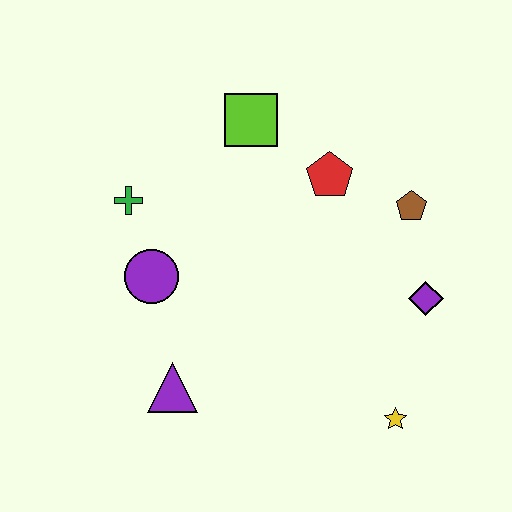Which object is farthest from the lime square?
The yellow star is farthest from the lime square.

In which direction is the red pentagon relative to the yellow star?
The red pentagon is above the yellow star.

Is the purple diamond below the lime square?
Yes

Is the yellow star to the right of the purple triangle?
Yes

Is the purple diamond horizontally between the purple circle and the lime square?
No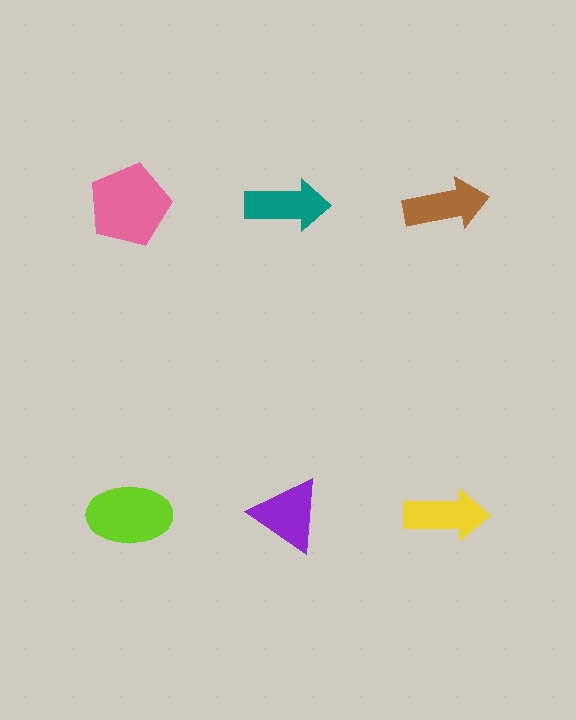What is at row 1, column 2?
A teal arrow.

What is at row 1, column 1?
A pink pentagon.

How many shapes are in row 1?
3 shapes.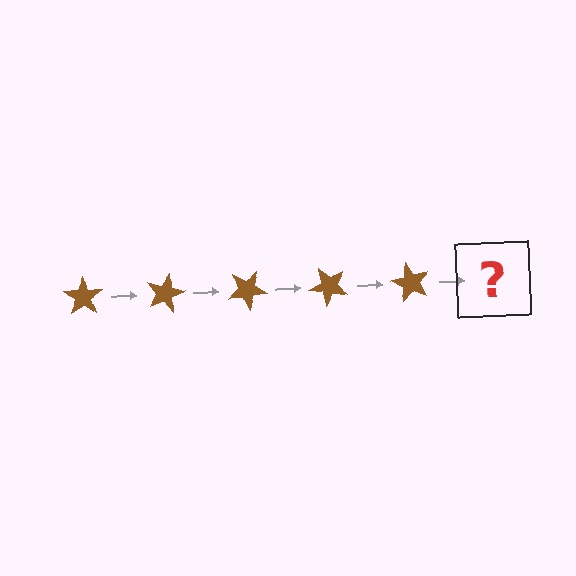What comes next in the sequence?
The next element should be a brown star rotated 75 degrees.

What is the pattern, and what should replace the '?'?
The pattern is that the star rotates 15 degrees each step. The '?' should be a brown star rotated 75 degrees.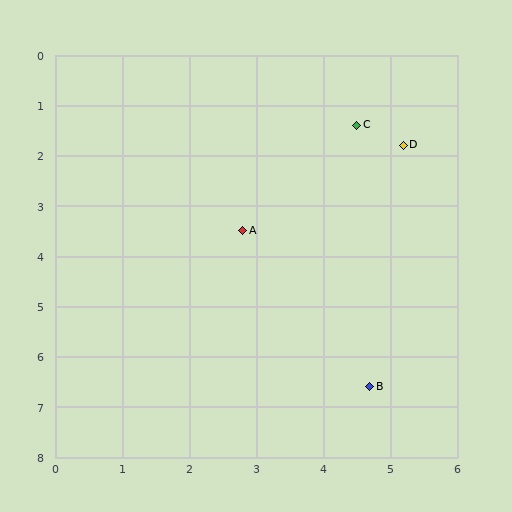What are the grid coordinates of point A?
Point A is at approximately (2.8, 3.5).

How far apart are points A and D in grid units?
Points A and D are about 2.9 grid units apart.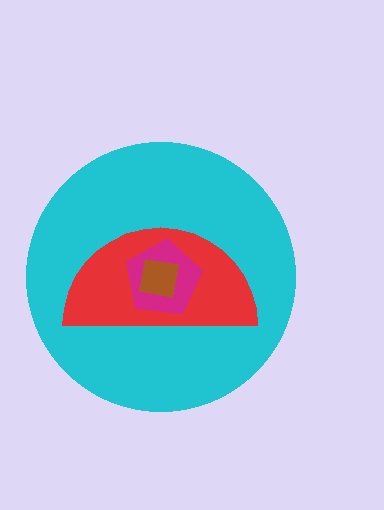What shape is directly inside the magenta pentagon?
The brown square.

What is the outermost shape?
The cyan circle.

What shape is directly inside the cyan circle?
The red semicircle.